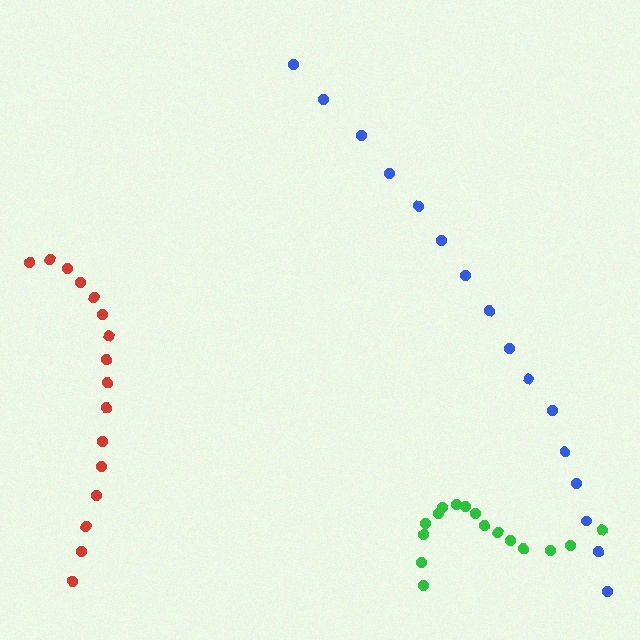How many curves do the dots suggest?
There are 3 distinct paths.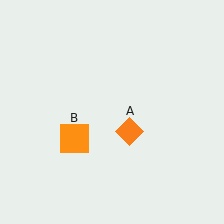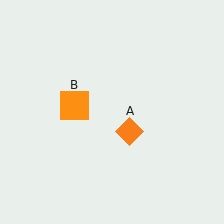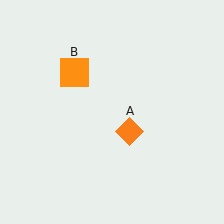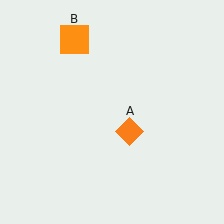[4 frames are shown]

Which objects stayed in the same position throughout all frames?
Orange diamond (object A) remained stationary.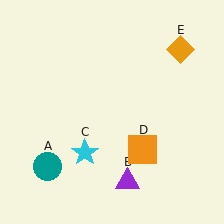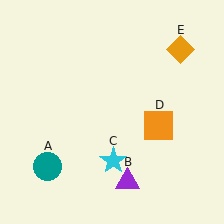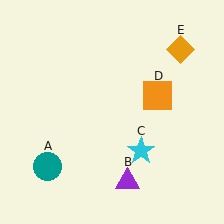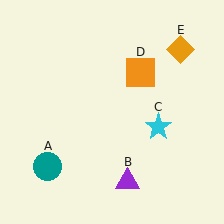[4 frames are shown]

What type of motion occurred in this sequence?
The cyan star (object C), orange square (object D) rotated counterclockwise around the center of the scene.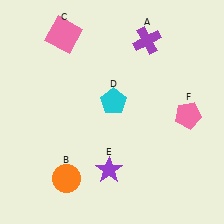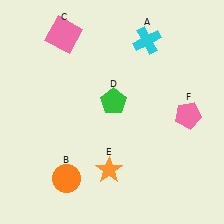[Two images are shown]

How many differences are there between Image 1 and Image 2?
There are 3 differences between the two images.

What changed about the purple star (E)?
In Image 1, E is purple. In Image 2, it changed to orange.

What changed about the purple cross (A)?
In Image 1, A is purple. In Image 2, it changed to cyan.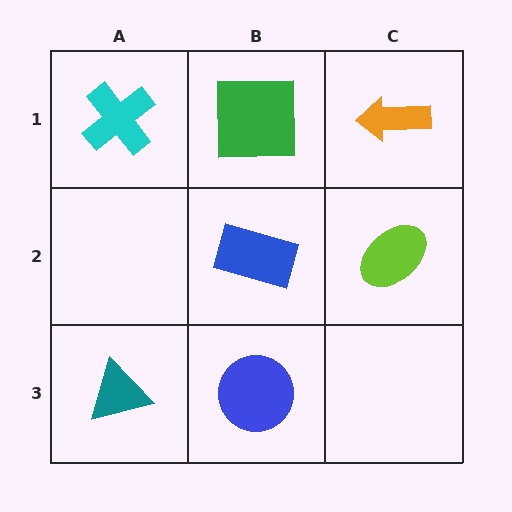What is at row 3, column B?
A blue circle.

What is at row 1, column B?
A green square.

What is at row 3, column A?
A teal triangle.